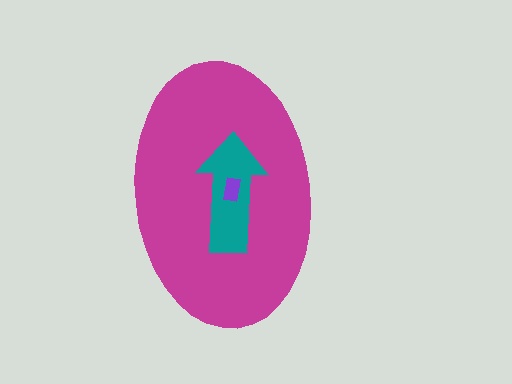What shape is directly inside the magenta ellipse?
The teal arrow.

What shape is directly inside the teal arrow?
The purple rectangle.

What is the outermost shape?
The magenta ellipse.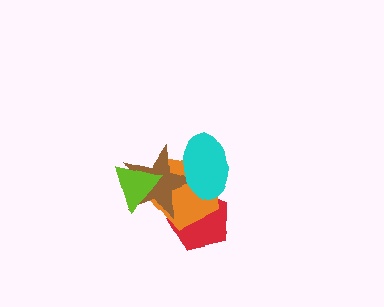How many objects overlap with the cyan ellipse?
3 objects overlap with the cyan ellipse.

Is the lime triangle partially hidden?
No, no other shape covers it.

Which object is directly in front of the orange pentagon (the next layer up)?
The brown star is directly in front of the orange pentagon.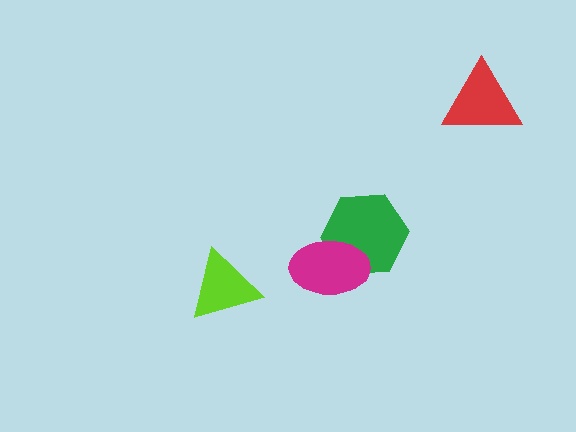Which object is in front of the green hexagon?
The magenta ellipse is in front of the green hexagon.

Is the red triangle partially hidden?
No, no other shape covers it.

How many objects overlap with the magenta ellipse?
1 object overlaps with the magenta ellipse.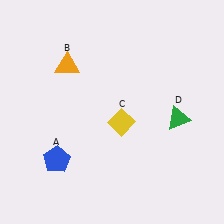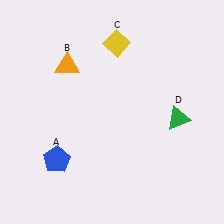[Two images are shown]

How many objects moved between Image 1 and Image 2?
1 object moved between the two images.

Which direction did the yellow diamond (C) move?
The yellow diamond (C) moved up.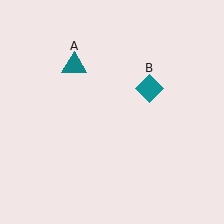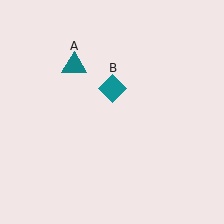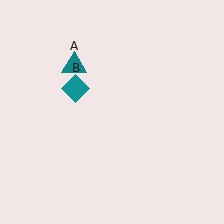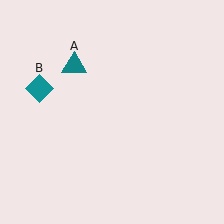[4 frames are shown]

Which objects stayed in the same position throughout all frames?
Teal triangle (object A) remained stationary.